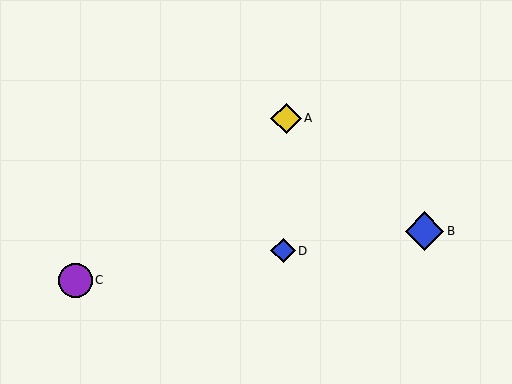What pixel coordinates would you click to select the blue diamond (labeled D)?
Click at (283, 251) to select the blue diamond D.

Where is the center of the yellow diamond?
The center of the yellow diamond is at (286, 118).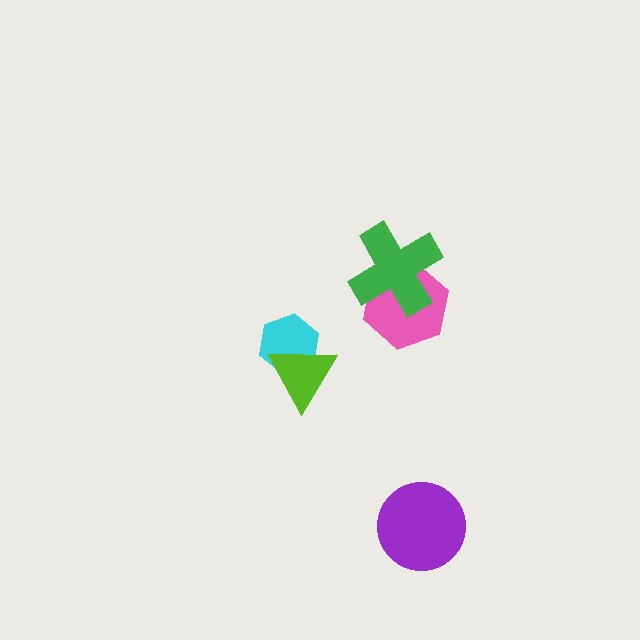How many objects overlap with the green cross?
1 object overlaps with the green cross.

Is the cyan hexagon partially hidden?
Yes, it is partially covered by another shape.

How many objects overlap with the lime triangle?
1 object overlaps with the lime triangle.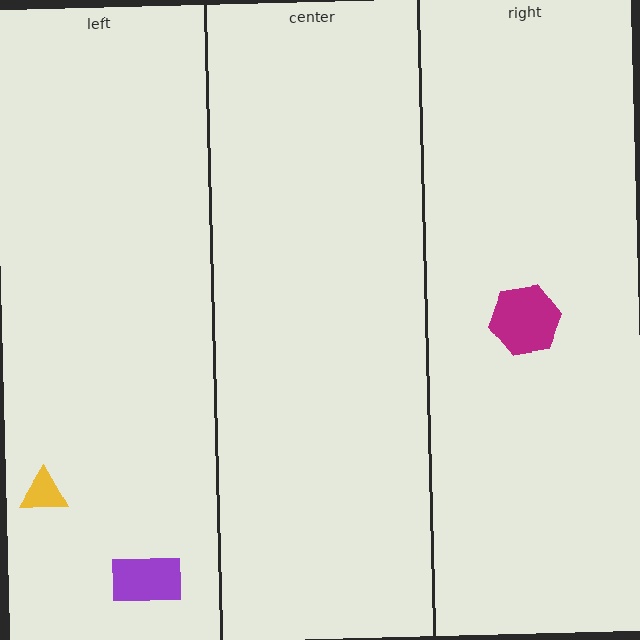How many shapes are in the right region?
1.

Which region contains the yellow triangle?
The left region.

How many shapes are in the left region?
2.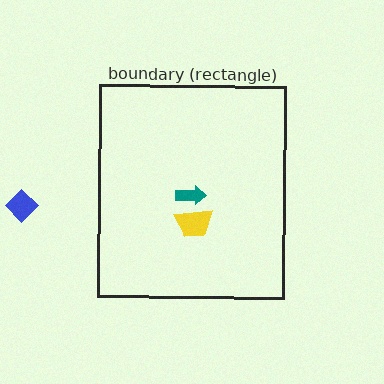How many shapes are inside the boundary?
2 inside, 1 outside.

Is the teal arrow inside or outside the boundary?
Inside.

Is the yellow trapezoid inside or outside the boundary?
Inside.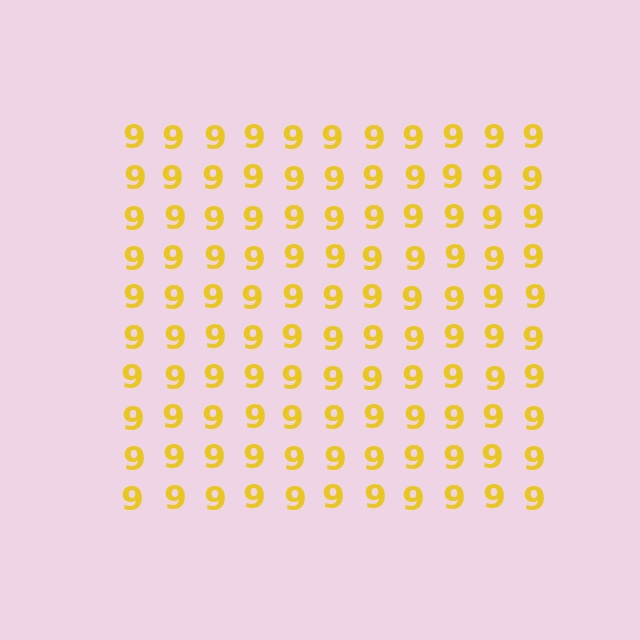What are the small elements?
The small elements are digit 9's.